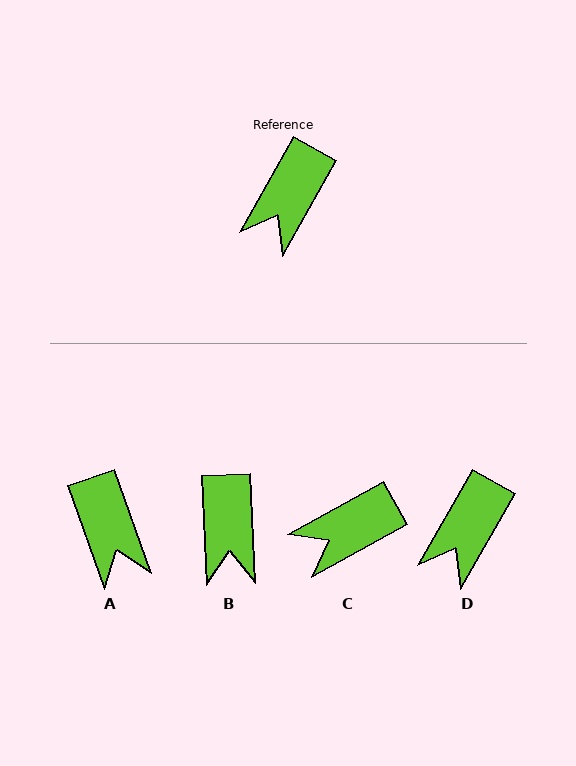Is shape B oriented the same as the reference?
No, it is off by about 32 degrees.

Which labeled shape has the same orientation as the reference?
D.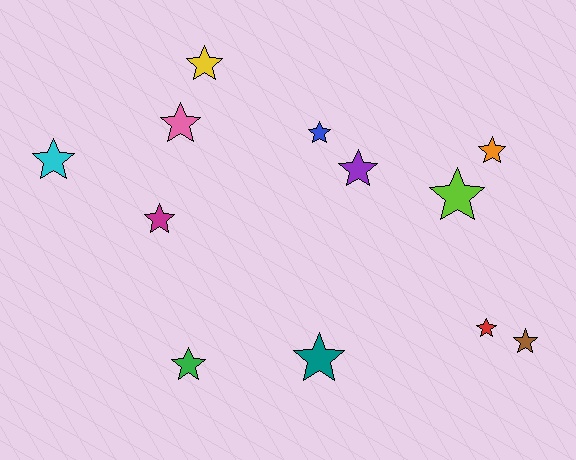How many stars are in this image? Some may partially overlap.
There are 12 stars.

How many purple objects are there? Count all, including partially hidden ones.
There is 1 purple object.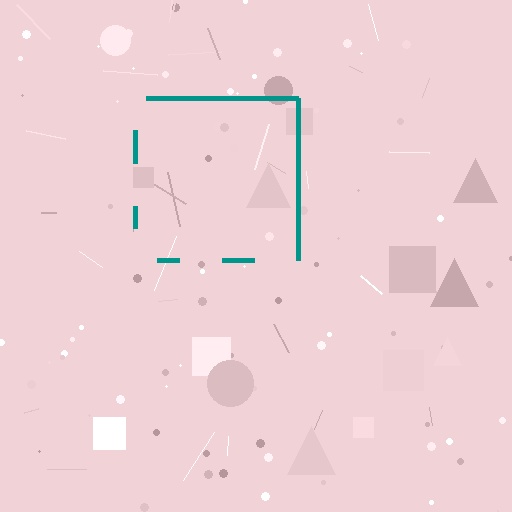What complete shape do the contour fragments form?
The contour fragments form a square.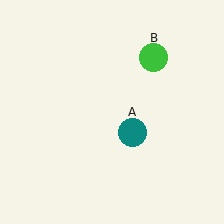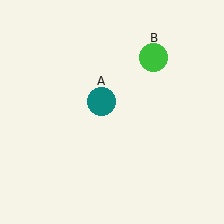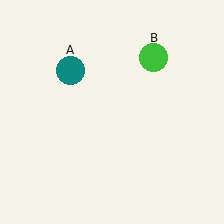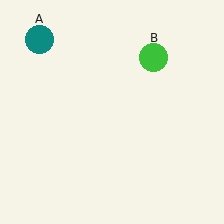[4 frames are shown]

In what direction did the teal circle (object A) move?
The teal circle (object A) moved up and to the left.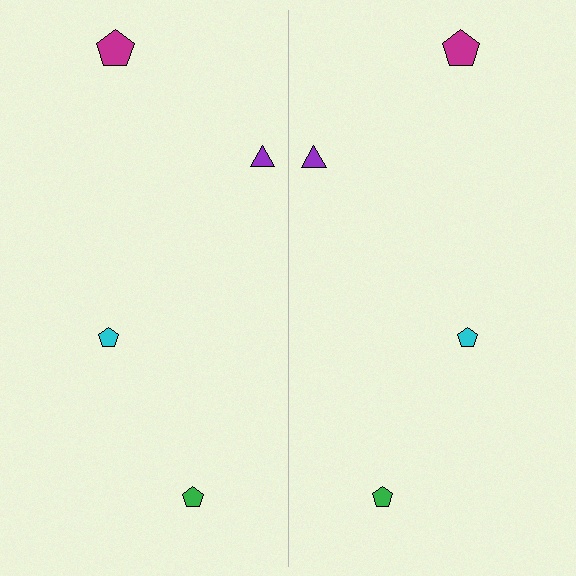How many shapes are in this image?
There are 8 shapes in this image.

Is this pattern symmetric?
Yes, this pattern has bilateral (reflection) symmetry.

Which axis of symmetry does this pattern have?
The pattern has a vertical axis of symmetry running through the center of the image.